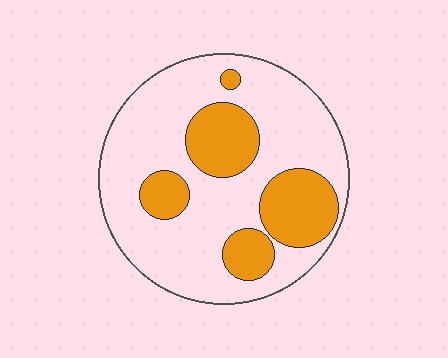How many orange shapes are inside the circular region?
5.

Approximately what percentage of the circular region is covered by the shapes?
Approximately 30%.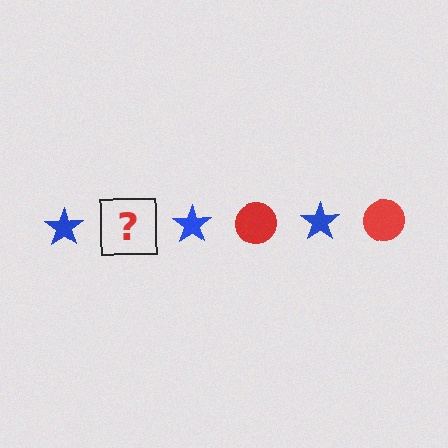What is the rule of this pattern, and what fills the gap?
The rule is that the pattern alternates between blue star and red circle. The gap should be filled with a red circle.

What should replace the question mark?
The question mark should be replaced with a red circle.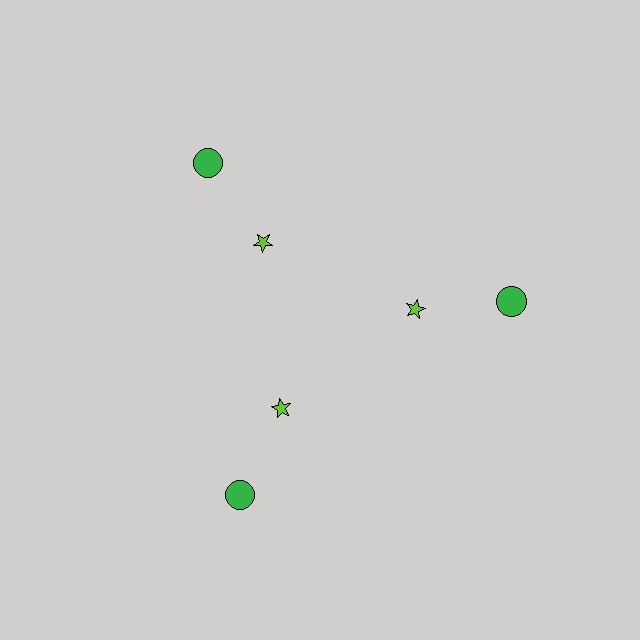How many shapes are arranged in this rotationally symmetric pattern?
There are 6 shapes, arranged in 3 groups of 2.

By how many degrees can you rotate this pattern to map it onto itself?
The pattern maps onto itself every 120 degrees of rotation.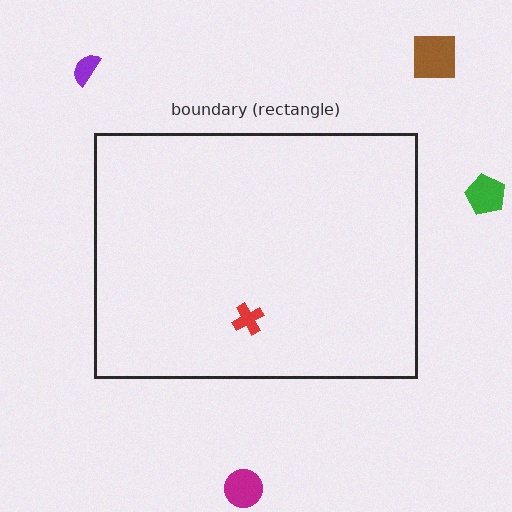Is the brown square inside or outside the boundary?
Outside.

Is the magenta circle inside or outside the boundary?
Outside.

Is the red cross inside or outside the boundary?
Inside.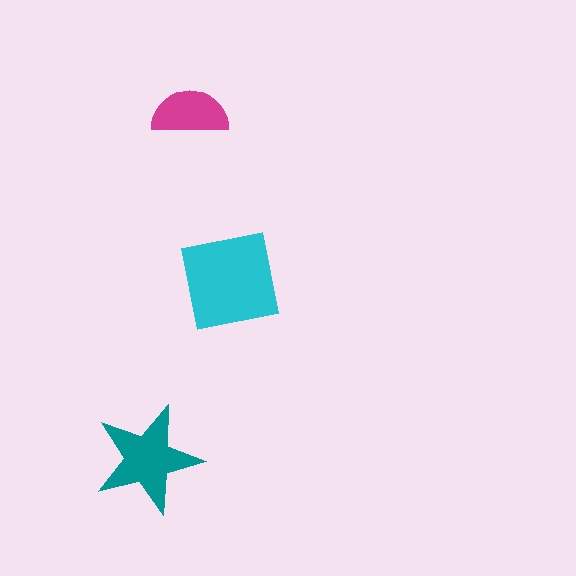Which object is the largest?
The cyan square.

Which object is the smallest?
The magenta semicircle.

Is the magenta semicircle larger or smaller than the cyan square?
Smaller.